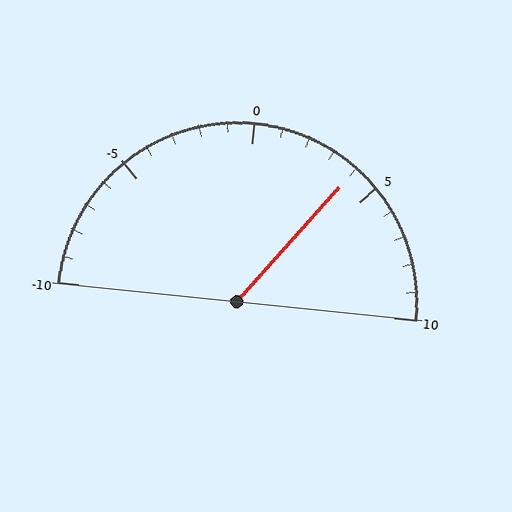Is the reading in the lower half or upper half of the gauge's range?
The reading is in the upper half of the range (-10 to 10).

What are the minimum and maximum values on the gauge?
The gauge ranges from -10 to 10.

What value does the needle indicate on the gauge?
The needle indicates approximately 4.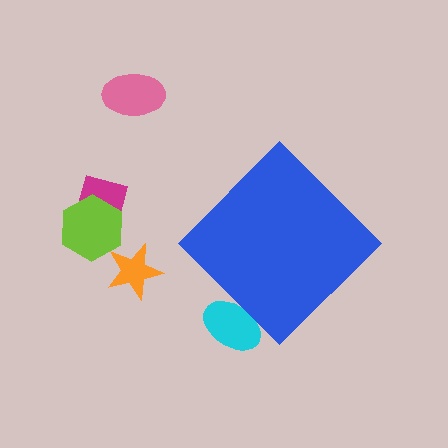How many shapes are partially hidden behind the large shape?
1 shape is partially hidden.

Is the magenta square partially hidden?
No, the magenta square is fully visible.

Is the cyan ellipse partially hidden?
Yes, the cyan ellipse is partially hidden behind the blue diamond.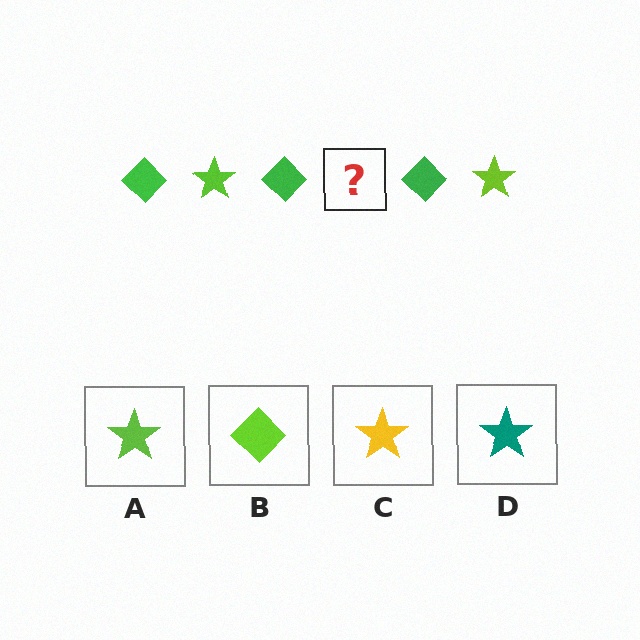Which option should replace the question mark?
Option A.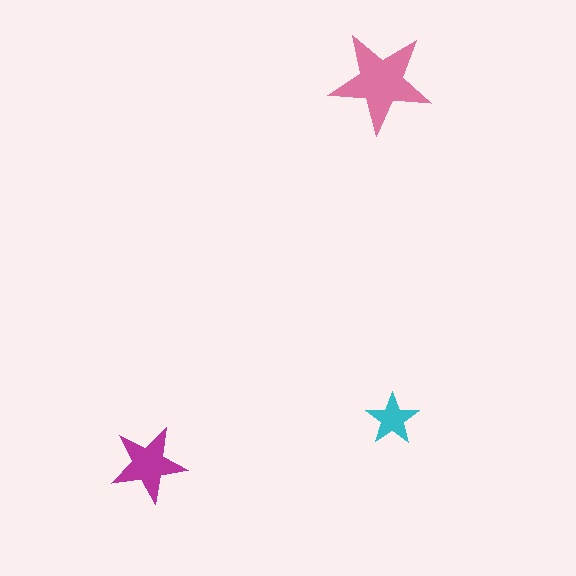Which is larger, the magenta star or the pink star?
The pink one.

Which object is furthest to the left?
The magenta star is leftmost.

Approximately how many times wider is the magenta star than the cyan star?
About 1.5 times wider.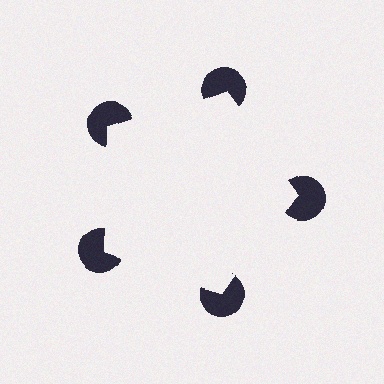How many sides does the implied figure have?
5 sides.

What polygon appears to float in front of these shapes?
An illusory pentagon — its edges are inferred from the aligned wedge cuts in the pac-man discs, not physically drawn.